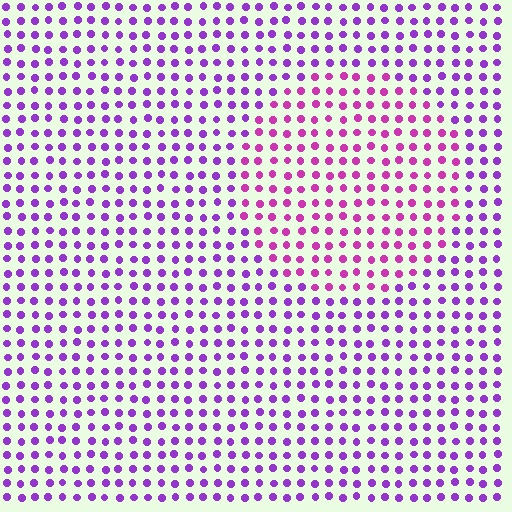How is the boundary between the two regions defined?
The boundary is defined purely by a slight shift in hue (about 33 degrees). Spacing, size, and orientation are identical on both sides.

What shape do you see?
I see a circle.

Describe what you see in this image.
The image is filled with small purple elements in a uniform arrangement. A circle-shaped region is visible where the elements are tinted to a slightly different hue, forming a subtle color boundary.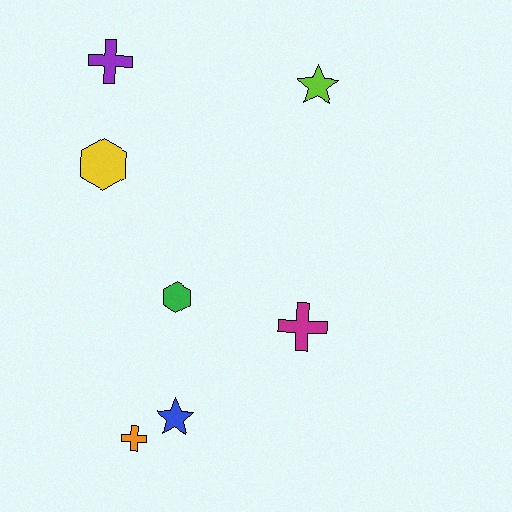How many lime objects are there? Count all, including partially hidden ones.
There is 1 lime object.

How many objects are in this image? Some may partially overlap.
There are 7 objects.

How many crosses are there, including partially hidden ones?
There are 3 crosses.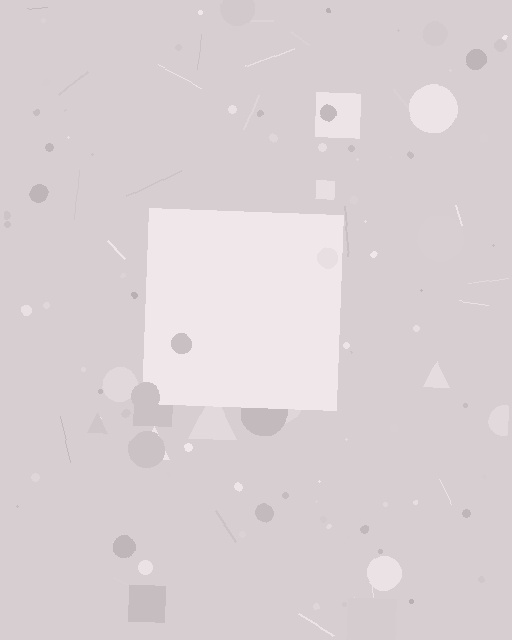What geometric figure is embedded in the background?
A square is embedded in the background.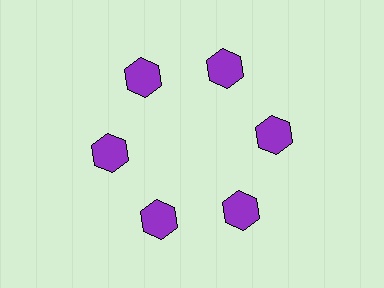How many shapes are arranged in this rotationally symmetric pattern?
There are 6 shapes, arranged in 6 groups of 1.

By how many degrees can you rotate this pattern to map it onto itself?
The pattern maps onto itself every 60 degrees of rotation.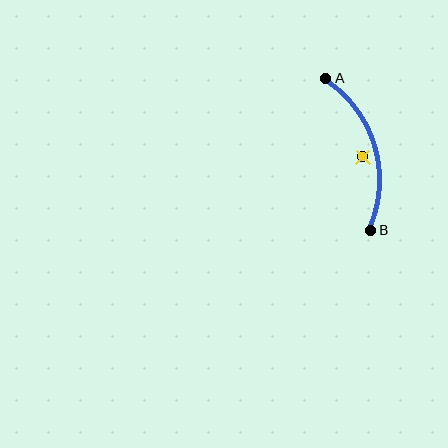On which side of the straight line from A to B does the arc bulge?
The arc bulges to the right of the straight line connecting A and B.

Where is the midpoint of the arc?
The arc midpoint is the point on the curve farthest from the straight line joining A and B. It sits to the right of that line.